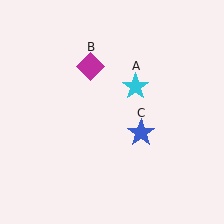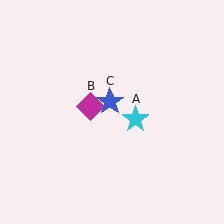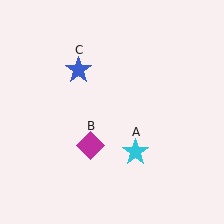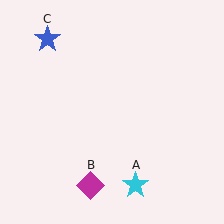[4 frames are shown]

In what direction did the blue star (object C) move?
The blue star (object C) moved up and to the left.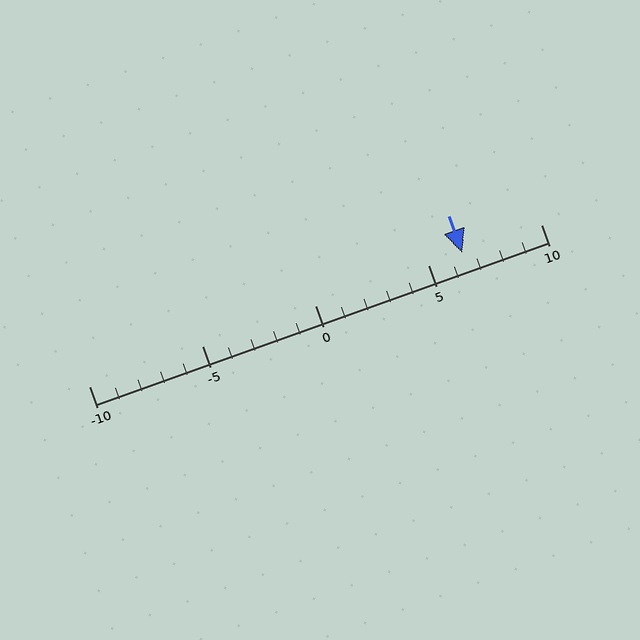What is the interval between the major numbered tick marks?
The major tick marks are spaced 5 units apart.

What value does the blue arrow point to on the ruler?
The blue arrow points to approximately 6.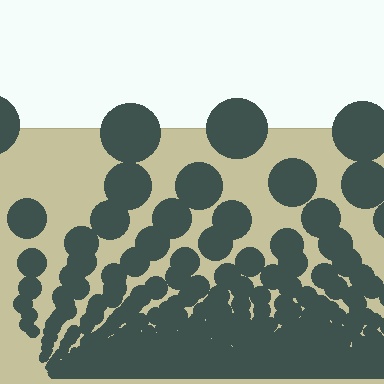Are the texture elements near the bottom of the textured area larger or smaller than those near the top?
Smaller. The gradient is inverted — elements near the bottom are smaller and denser.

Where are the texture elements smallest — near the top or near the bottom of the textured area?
Near the bottom.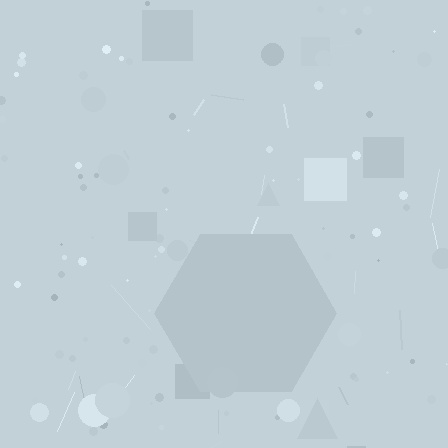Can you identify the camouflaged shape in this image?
The camouflaged shape is a hexagon.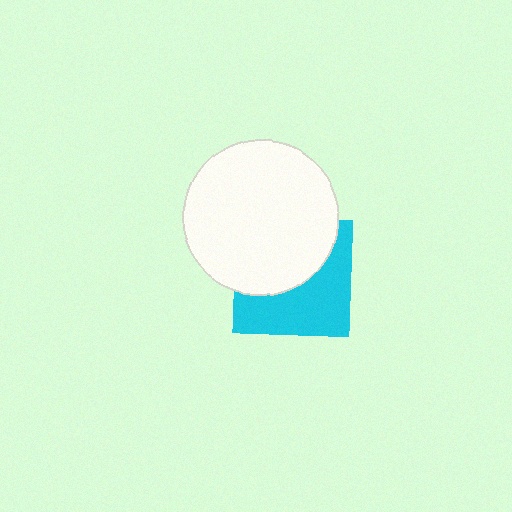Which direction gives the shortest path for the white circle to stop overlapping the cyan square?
Moving up gives the shortest separation.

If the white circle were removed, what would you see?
You would see the complete cyan square.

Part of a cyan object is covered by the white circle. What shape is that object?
It is a square.